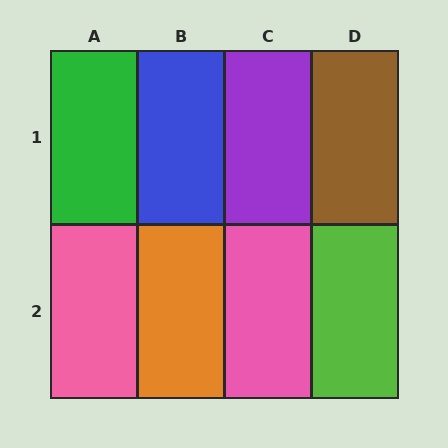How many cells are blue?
1 cell is blue.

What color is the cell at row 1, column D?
Brown.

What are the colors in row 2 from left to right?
Pink, orange, pink, lime.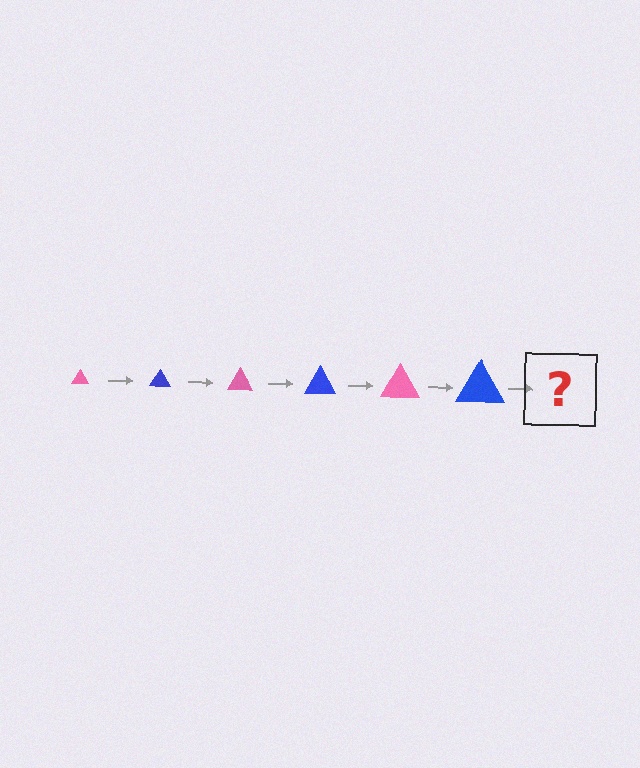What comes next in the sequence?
The next element should be a pink triangle, larger than the previous one.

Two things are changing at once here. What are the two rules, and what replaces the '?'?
The two rules are that the triangle grows larger each step and the color cycles through pink and blue. The '?' should be a pink triangle, larger than the previous one.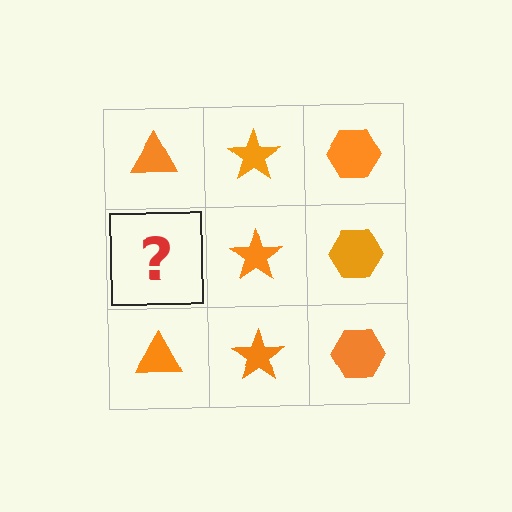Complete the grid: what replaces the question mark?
The question mark should be replaced with an orange triangle.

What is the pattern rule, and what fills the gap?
The rule is that each column has a consistent shape. The gap should be filled with an orange triangle.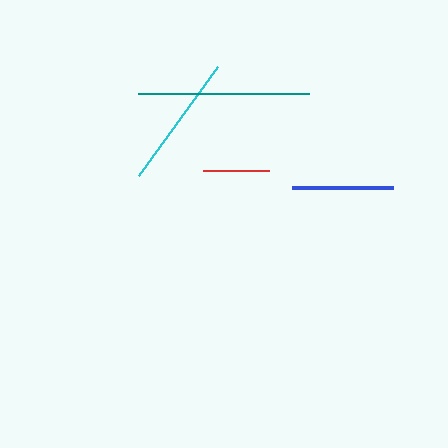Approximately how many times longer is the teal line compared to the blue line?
The teal line is approximately 1.7 times the length of the blue line.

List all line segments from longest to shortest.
From longest to shortest: teal, cyan, blue, red.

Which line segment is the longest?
The teal line is the longest at approximately 170 pixels.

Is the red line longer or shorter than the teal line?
The teal line is longer than the red line.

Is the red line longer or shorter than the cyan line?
The cyan line is longer than the red line.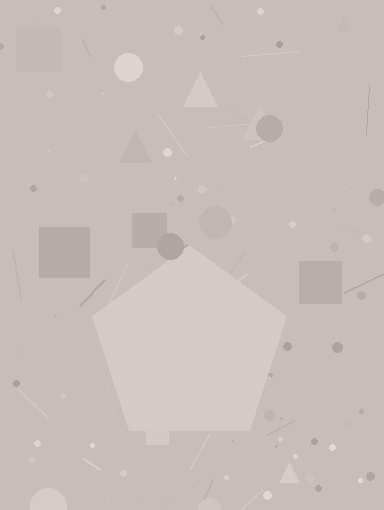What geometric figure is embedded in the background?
A pentagon is embedded in the background.